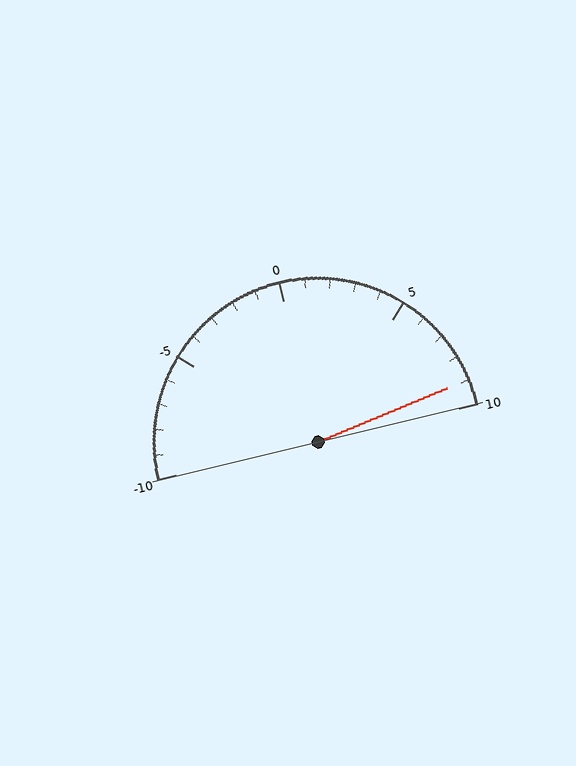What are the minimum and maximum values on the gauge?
The gauge ranges from -10 to 10.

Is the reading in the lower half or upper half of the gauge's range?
The reading is in the upper half of the range (-10 to 10).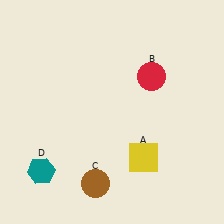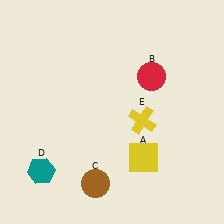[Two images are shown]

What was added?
A yellow cross (E) was added in Image 2.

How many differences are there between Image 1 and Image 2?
There is 1 difference between the two images.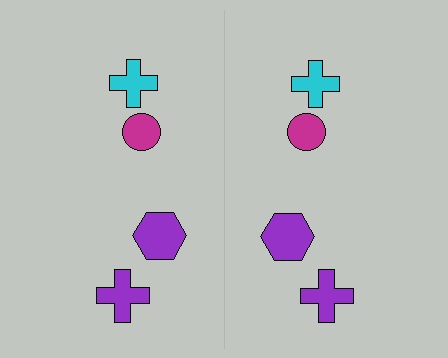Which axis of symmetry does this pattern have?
The pattern has a vertical axis of symmetry running through the center of the image.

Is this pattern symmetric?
Yes, this pattern has bilateral (reflection) symmetry.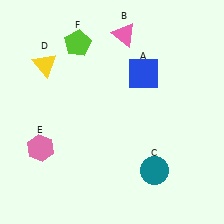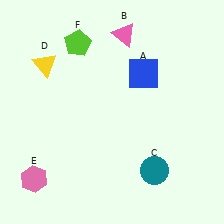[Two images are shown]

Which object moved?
The pink hexagon (E) moved down.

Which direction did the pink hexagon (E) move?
The pink hexagon (E) moved down.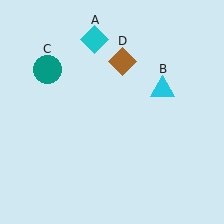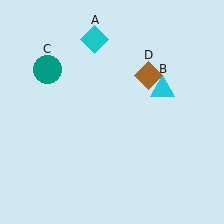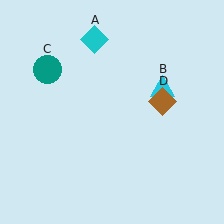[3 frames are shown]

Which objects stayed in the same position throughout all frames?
Cyan diamond (object A) and cyan triangle (object B) and teal circle (object C) remained stationary.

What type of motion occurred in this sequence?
The brown diamond (object D) rotated clockwise around the center of the scene.